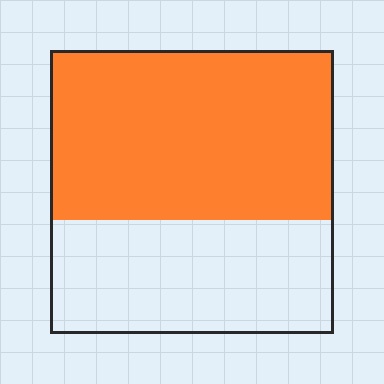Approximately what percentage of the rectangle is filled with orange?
Approximately 60%.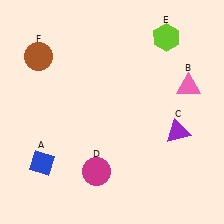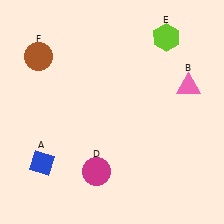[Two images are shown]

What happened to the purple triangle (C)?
The purple triangle (C) was removed in Image 2. It was in the bottom-right area of Image 1.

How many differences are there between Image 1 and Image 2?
There is 1 difference between the two images.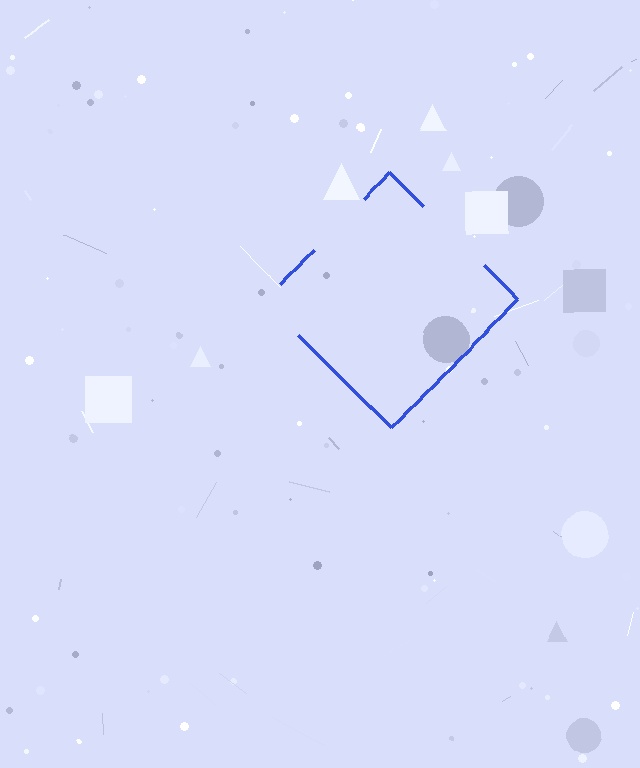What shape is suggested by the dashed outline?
The dashed outline suggests a diamond.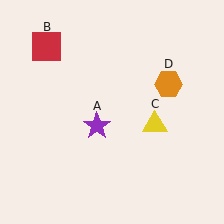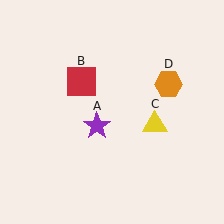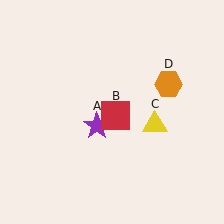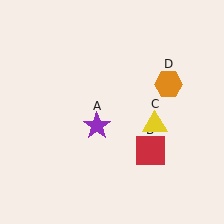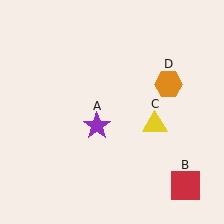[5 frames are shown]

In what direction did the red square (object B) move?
The red square (object B) moved down and to the right.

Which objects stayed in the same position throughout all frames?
Purple star (object A) and yellow triangle (object C) and orange hexagon (object D) remained stationary.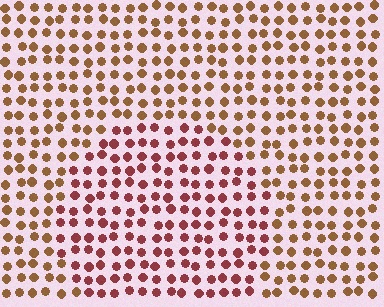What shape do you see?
I see a circle.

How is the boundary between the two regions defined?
The boundary is defined purely by a slight shift in hue (about 36 degrees). Spacing, size, and orientation are identical on both sides.